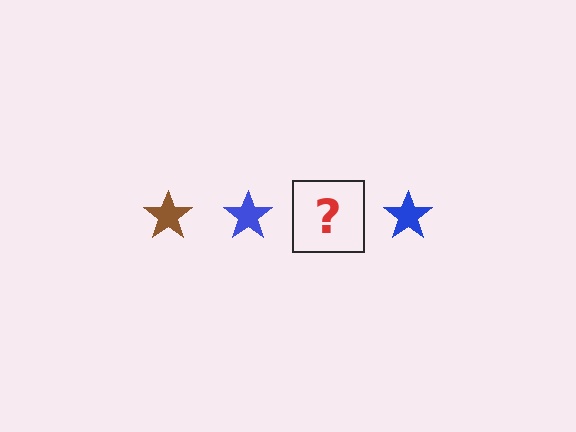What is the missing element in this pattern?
The missing element is a brown star.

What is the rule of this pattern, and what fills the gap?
The rule is that the pattern cycles through brown, blue stars. The gap should be filled with a brown star.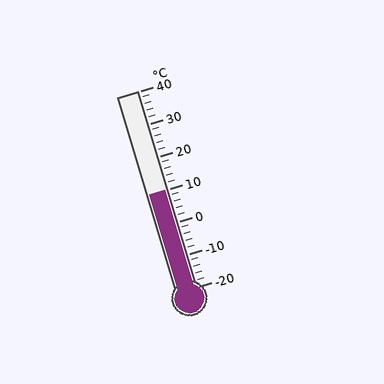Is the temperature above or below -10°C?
The temperature is above -10°C.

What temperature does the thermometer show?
The thermometer shows approximately 10°C.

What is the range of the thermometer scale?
The thermometer scale ranges from -20°C to 40°C.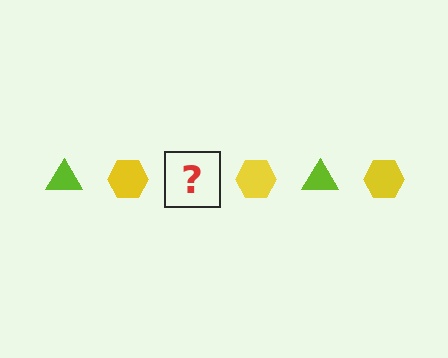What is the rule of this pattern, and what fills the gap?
The rule is that the pattern alternates between lime triangle and yellow hexagon. The gap should be filled with a lime triangle.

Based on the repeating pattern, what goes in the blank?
The blank should be a lime triangle.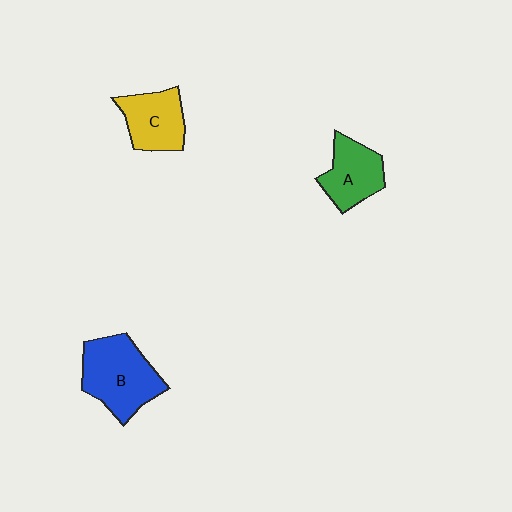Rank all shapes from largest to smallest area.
From largest to smallest: B (blue), C (yellow), A (green).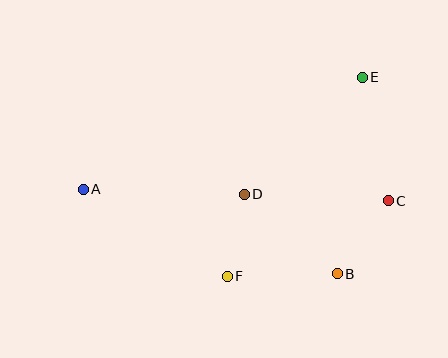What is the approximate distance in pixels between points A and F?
The distance between A and F is approximately 169 pixels.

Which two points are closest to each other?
Points D and F are closest to each other.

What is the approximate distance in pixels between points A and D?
The distance between A and D is approximately 161 pixels.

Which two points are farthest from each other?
Points A and C are farthest from each other.